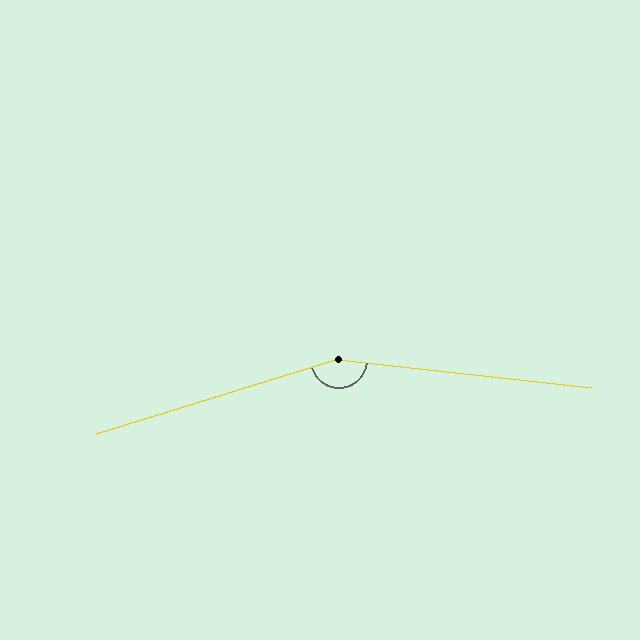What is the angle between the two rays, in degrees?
Approximately 156 degrees.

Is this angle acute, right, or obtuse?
It is obtuse.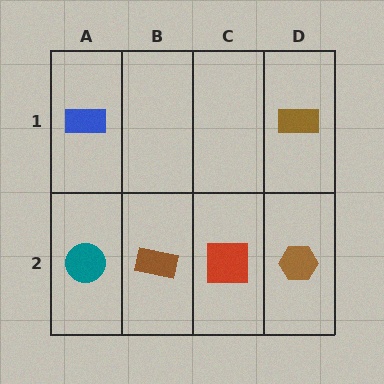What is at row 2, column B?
A brown rectangle.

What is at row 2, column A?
A teal circle.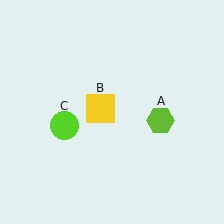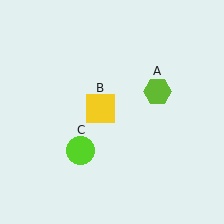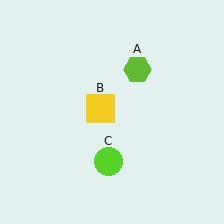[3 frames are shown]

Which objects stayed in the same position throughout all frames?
Yellow square (object B) remained stationary.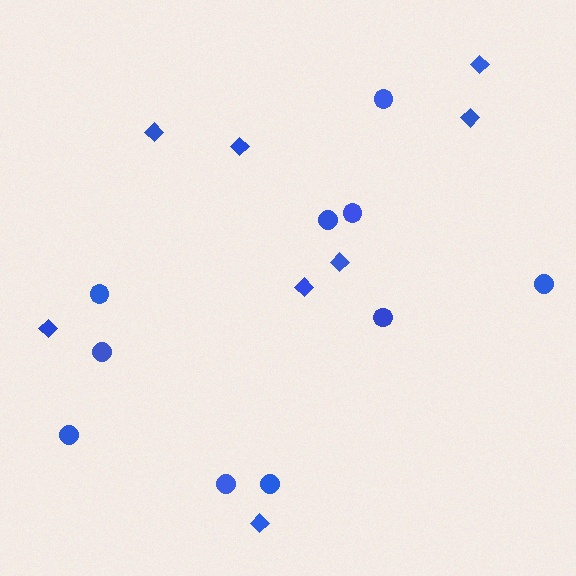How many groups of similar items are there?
There are 2 groups: one group of diamonds (8) and one group of circles (10).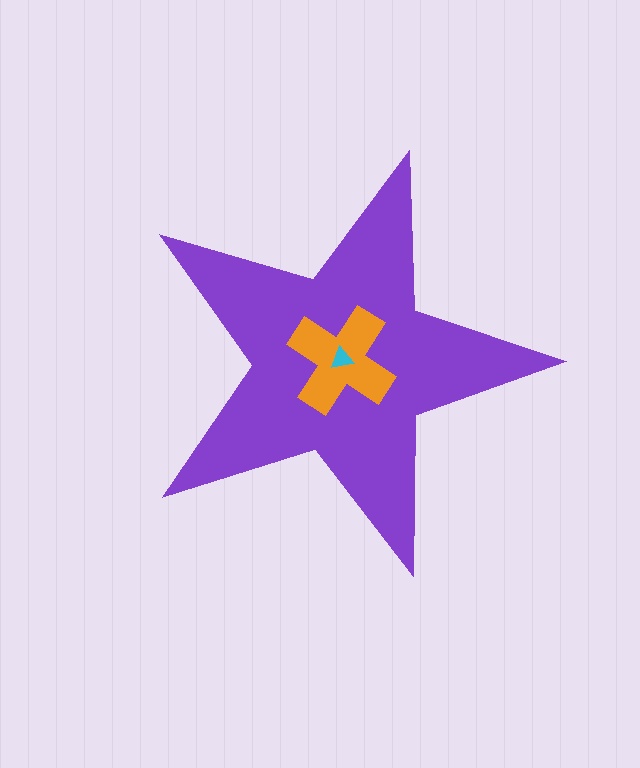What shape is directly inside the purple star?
The orange cross.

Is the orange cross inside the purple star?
Yes.